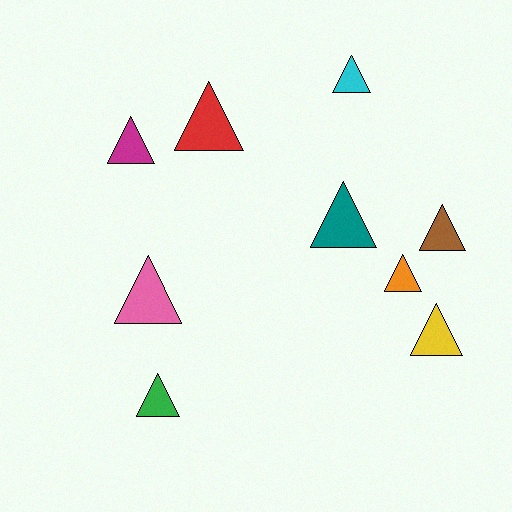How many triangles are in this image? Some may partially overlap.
There are 9 triangles.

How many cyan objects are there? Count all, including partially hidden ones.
There is 1 cyan object.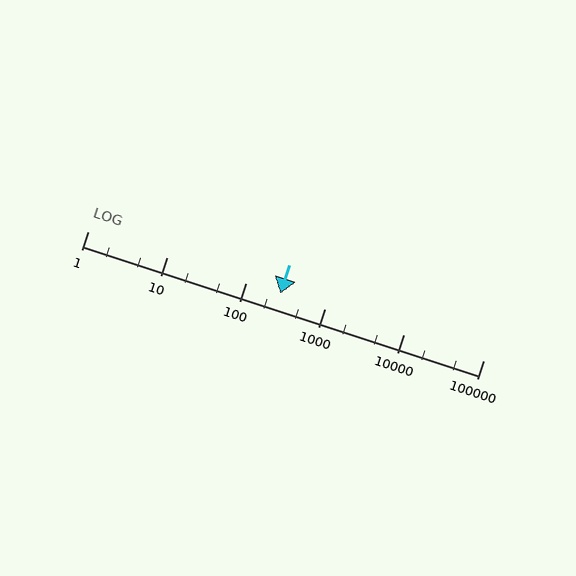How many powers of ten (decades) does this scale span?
The scale spans 5 decades, from 1 to 100000.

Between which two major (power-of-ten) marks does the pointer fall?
The pointer is between 100 and 1000.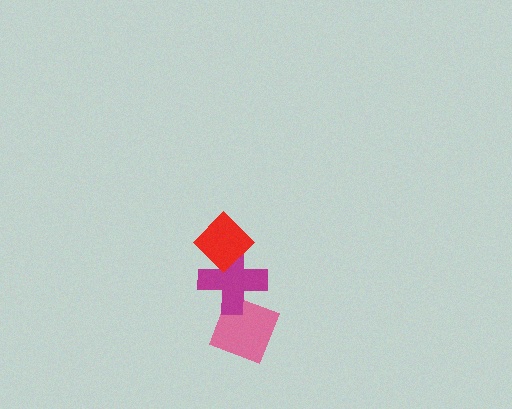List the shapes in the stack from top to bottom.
From top to bottom: the red diamond, the magenta cross, the pink diamond.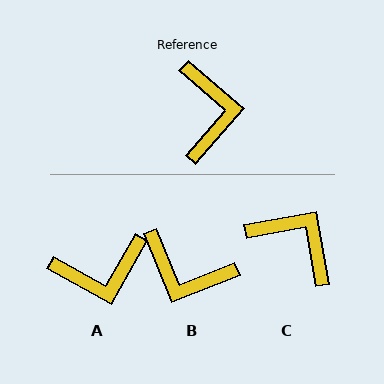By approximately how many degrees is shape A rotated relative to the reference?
Approximately 79 degrees clockwise.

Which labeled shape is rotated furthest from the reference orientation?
B, about 117 degrees away.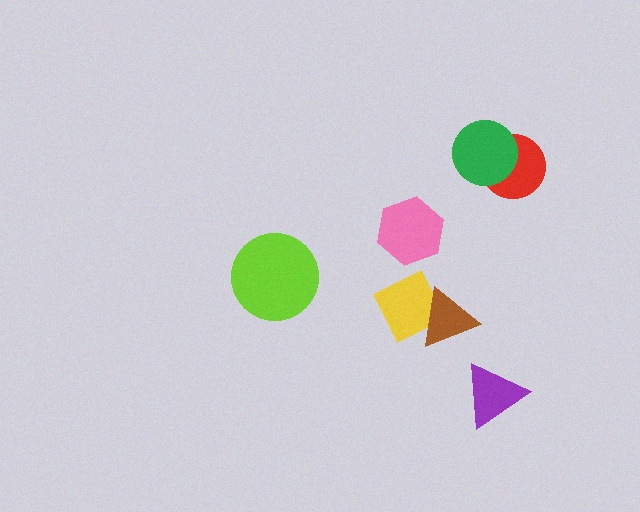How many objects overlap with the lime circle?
0 objects overlap with the lime circle.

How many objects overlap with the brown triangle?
1 object overlaps with the brown triangle.